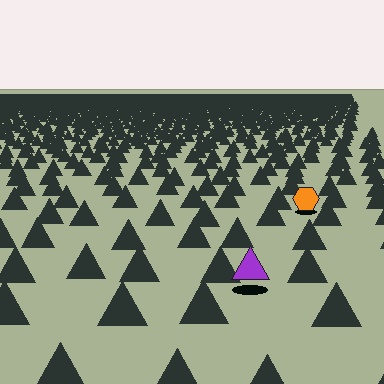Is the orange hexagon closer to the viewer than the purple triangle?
No. The purple triangle is closer — you can tell from the texture gradient: the ground texture is coarser near it.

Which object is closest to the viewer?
The purple triangle is closest. The texture marks near it are larger and more spread out.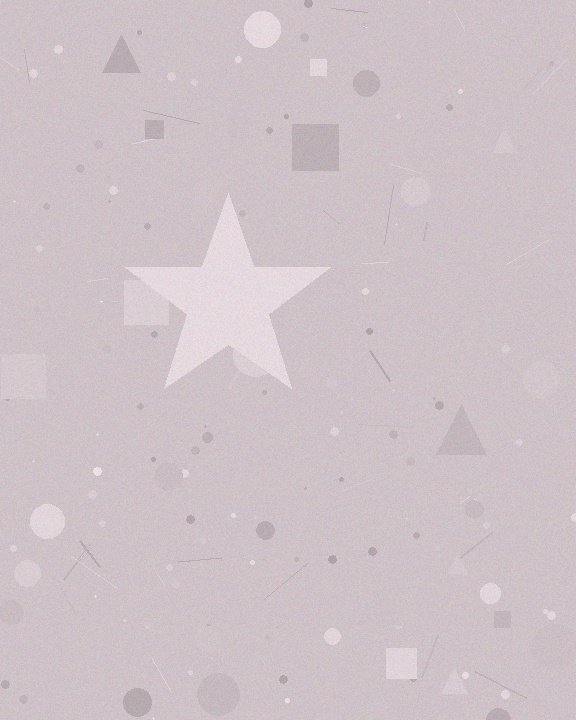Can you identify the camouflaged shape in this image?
The camouflaged shape is a star.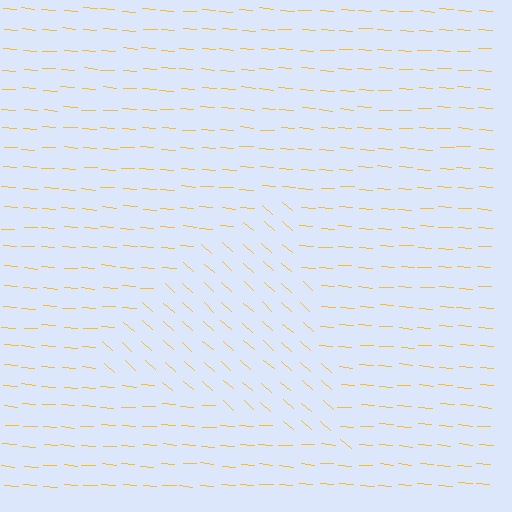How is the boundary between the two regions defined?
The boundary is defined purely by a change in line orientation (approximately 38 degrees difference). All lines are the same color and thickness.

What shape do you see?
I see a triangle.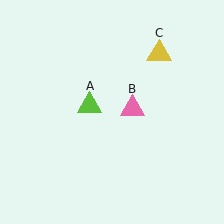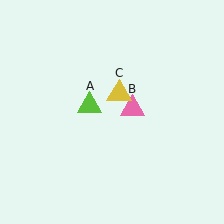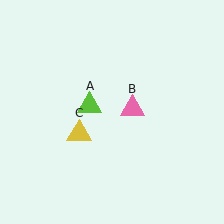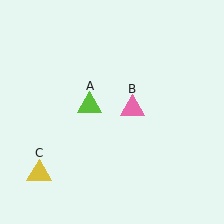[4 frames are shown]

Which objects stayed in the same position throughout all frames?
Lime triangle (object A) and pink triangle (object B) remained stationary.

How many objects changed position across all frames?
1 object changed position: yellow triangle (object C).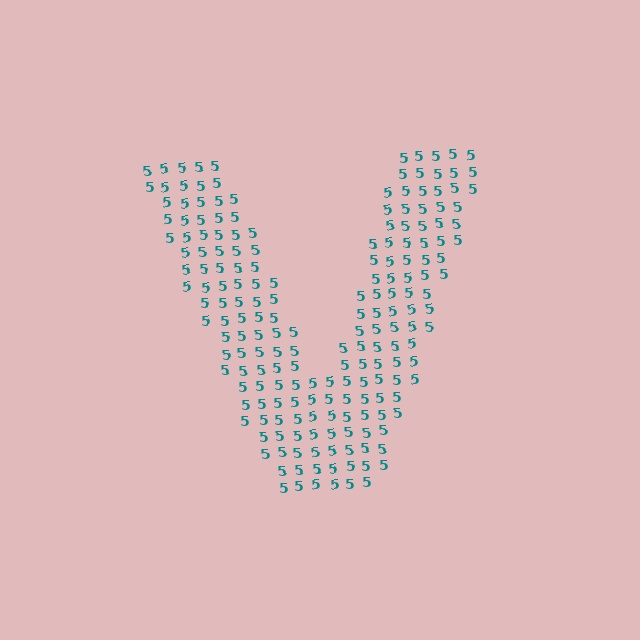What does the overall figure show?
The overall figure shows the letter V.